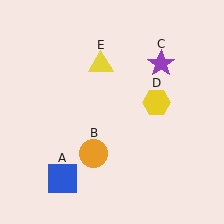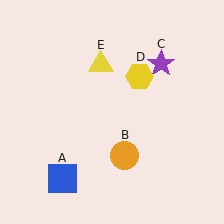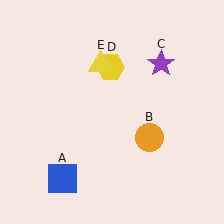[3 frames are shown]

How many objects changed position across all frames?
2 objects changed position: orange circle (object B), yellow hexagon (object D).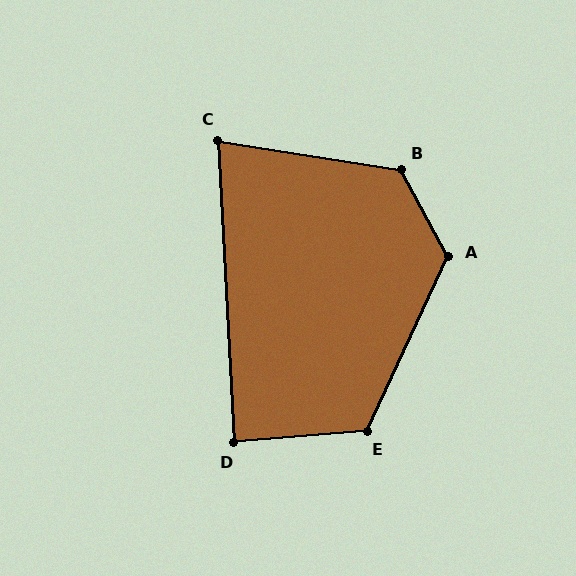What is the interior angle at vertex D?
Approximately 88 degrees (approximately right).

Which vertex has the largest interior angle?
B, at approximately 128 degrees.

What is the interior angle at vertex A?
Approximately 127 degrees (obtuse).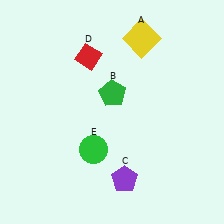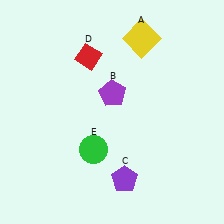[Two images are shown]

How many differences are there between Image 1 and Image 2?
There is 1 difference between the two images.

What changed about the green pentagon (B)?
In Image 1, B is green. In Image 2, it changed to purple.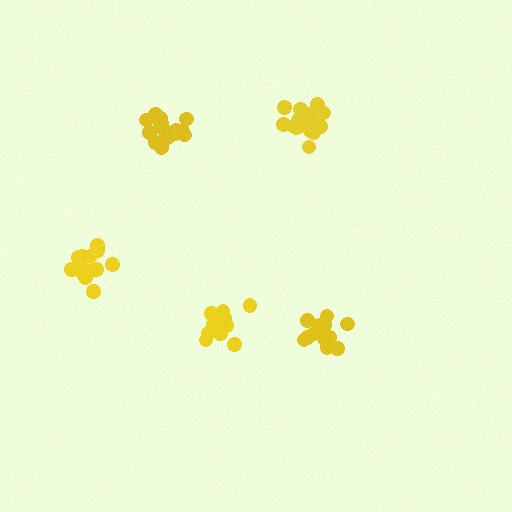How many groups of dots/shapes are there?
There are 5 groups.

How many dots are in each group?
Group 1: 12 dots, Group 2: 13 dots, Group 3: 17 dots, Group 4: 17 dots, Group 5: 15 dots (74 total).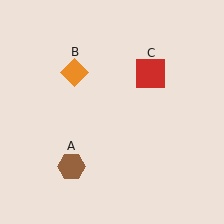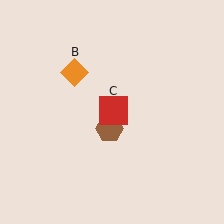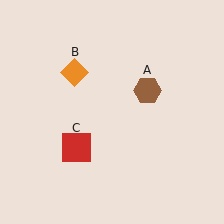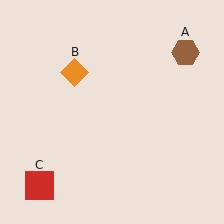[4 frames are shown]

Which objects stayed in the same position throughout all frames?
Orange diamond (object B) remained stationary.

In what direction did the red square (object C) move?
The red square (object C) moved down and to the left.